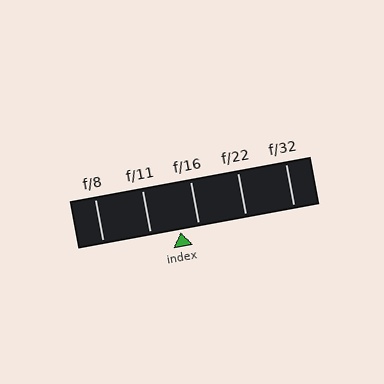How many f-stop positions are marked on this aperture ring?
There are 5 f-stop positions marked.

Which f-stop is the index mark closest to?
The index mark is closest to f/16.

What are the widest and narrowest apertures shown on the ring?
The widest aperture shown is f/8 and the narrowest is f/32.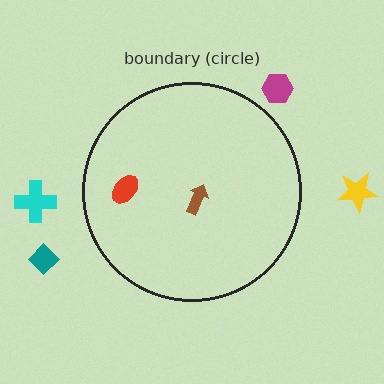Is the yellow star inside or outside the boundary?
Outside.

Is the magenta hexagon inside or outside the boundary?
Outside.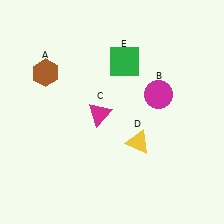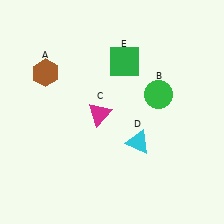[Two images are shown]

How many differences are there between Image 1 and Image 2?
There are 2 differences between the two images.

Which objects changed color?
B changed from magenta to green. D changed from yellow to cyan.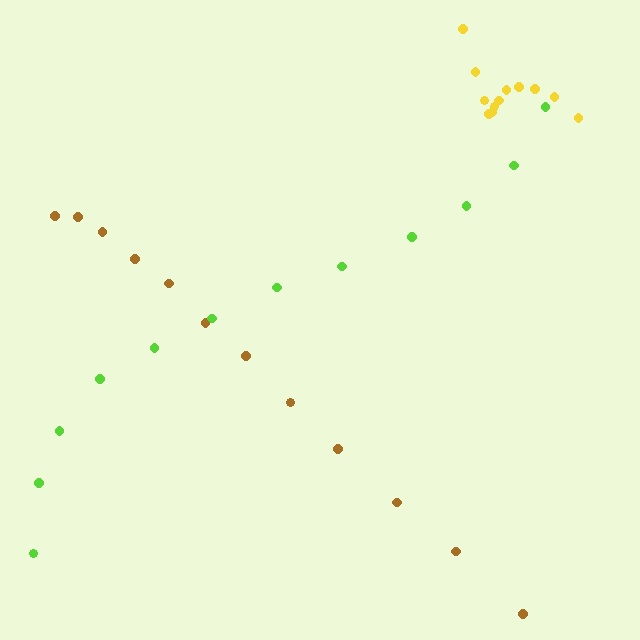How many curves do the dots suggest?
There are 3 distinct paths.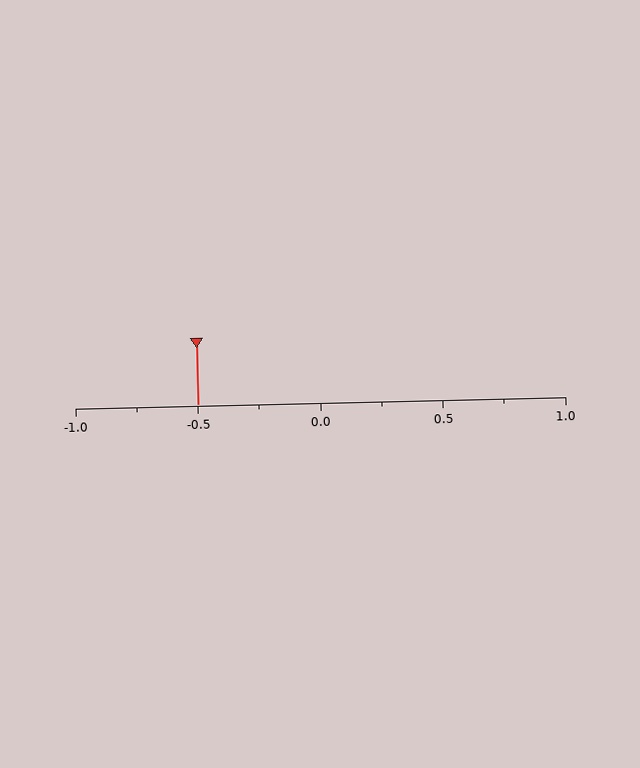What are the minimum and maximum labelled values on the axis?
The axis runs from -1.0 to 1.0.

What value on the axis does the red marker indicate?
The marker indicates approximately -0.5.